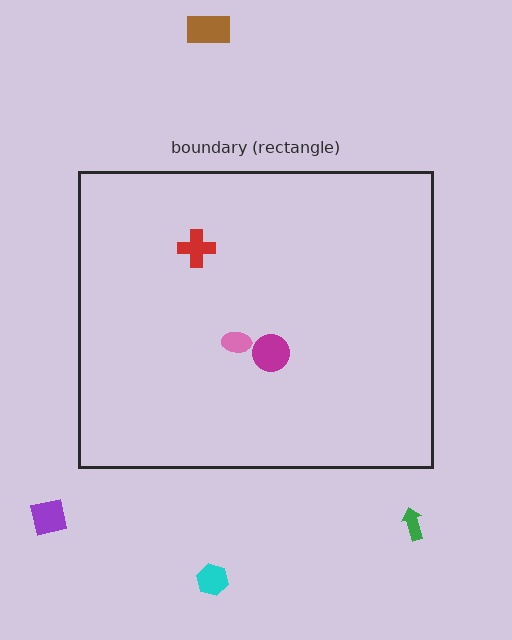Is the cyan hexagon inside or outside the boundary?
Outside.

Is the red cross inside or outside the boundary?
Inside.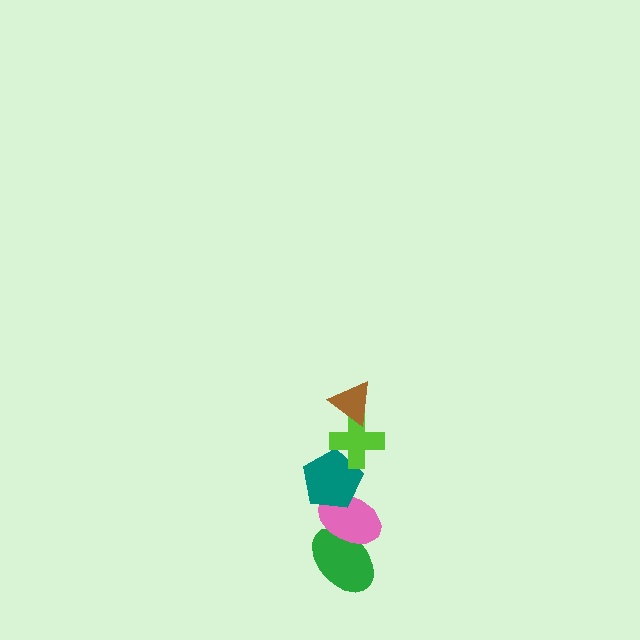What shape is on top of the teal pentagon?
The lime cross is on top of the teal pentagon.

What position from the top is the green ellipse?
The green ellipse is 5th from the top.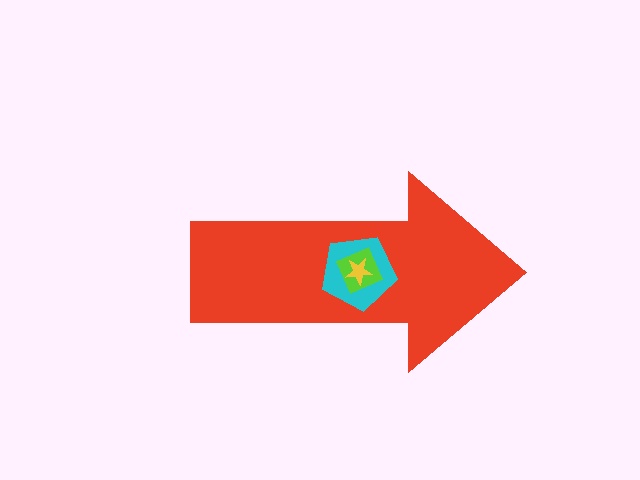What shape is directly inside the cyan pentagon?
The lime square.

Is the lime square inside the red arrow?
Yes.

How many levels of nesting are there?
4.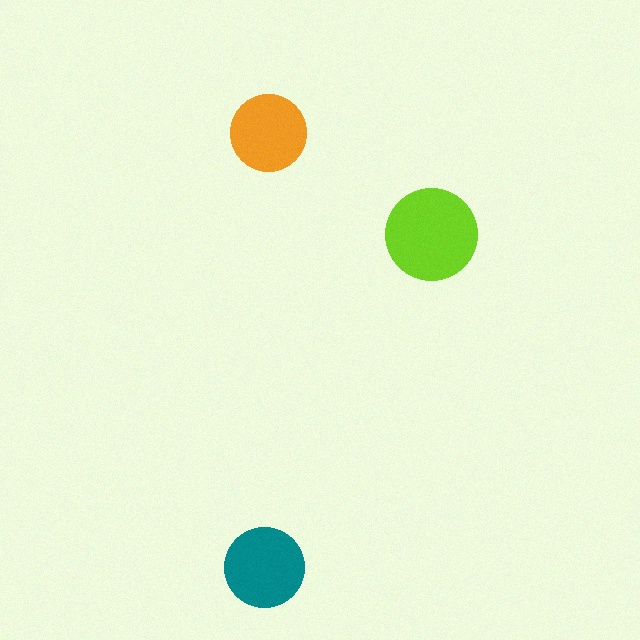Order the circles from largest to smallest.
the lime one, the teal one, the orange one.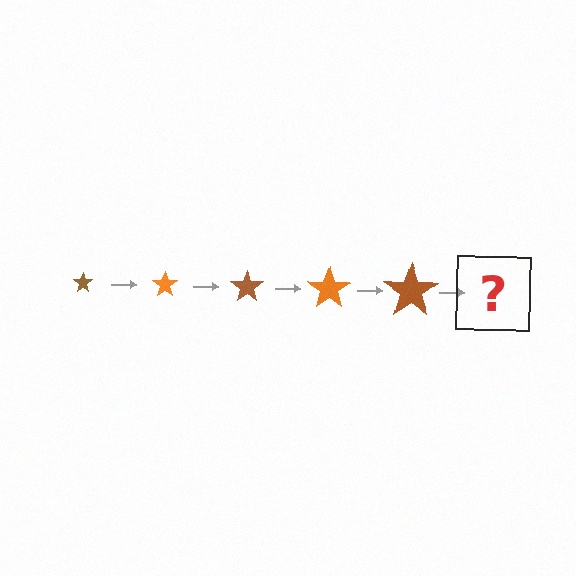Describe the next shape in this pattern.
It should be an orange star, larger than the previous one.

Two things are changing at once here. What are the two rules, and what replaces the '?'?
The two rules are that the star grows larger each step and the color cycles through brown and orange. The '?' should be an orange star, larger than the previous one.